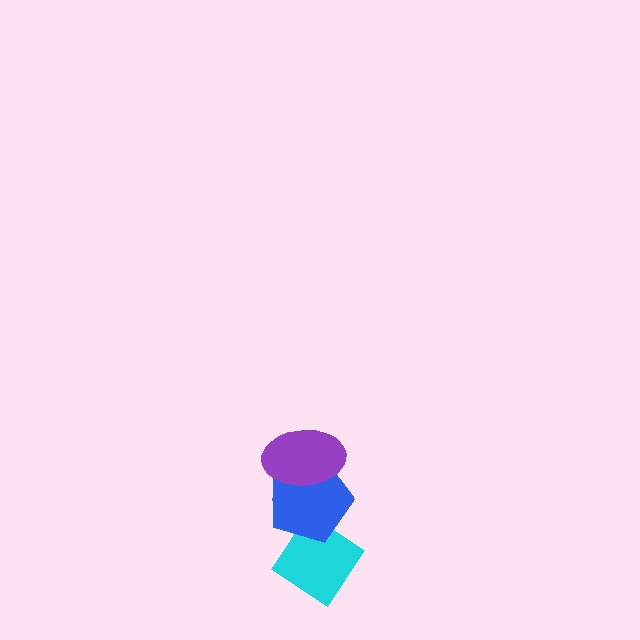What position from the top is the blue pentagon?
The blue pentagon is 2nd from the top.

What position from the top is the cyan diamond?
The cyan diamond is 3rd from the top.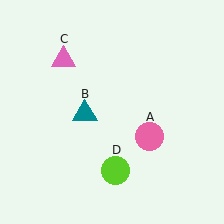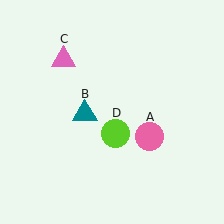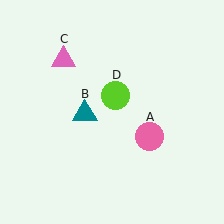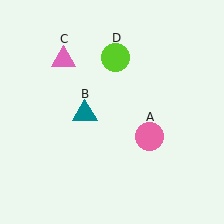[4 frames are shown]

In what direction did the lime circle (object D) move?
The lime circle (object D) moved up.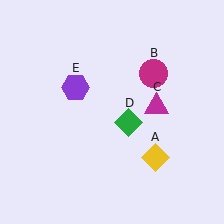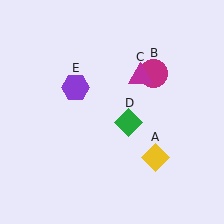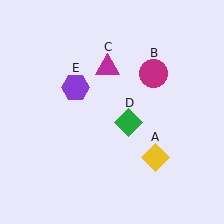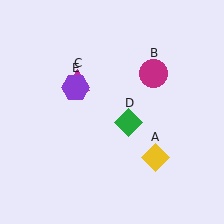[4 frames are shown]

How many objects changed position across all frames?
1 object changed position: magenta triangle (object C).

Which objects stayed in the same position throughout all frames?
Yellow diamond (object A) and magenta circle (object B) and green diamond (object D) and purple hexagon (object E) remained stationary.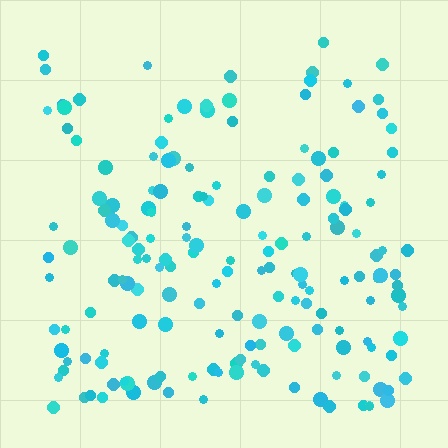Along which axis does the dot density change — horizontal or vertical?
Vertical.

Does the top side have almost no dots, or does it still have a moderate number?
Still a moderate number, just noticeably fewer than the bottom.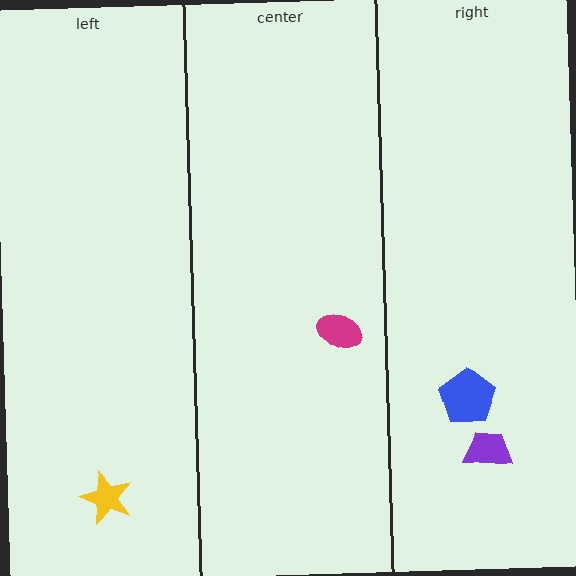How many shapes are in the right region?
2.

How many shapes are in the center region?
1.